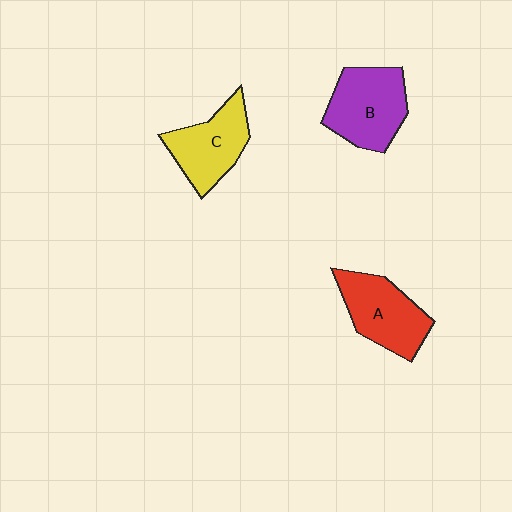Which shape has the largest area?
Shape B (purple).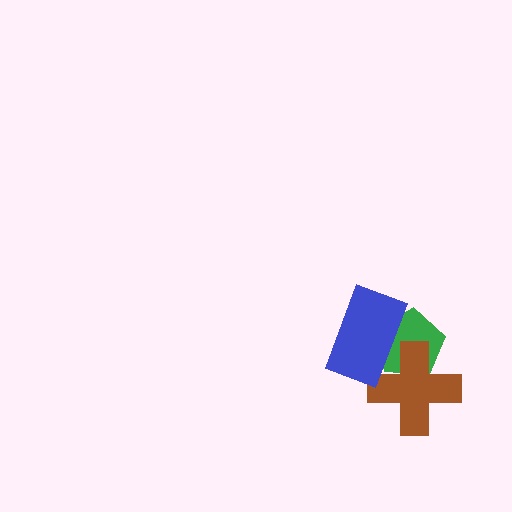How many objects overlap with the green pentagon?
2 objects overlap with the green pentagon.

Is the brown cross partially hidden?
Yes, it is partially covered by another shape.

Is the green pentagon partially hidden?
Yes, it is partially covered by another shape.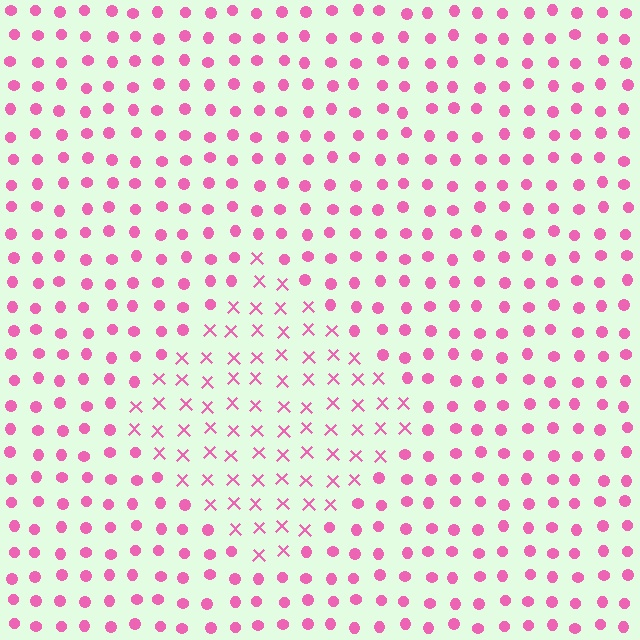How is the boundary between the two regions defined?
The boundary is defined by a change in element shape: X marks inside vs. circles outside. All elements share the same color and spacing.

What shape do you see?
I see a diamond.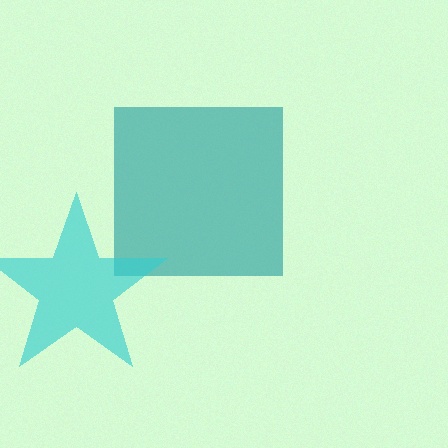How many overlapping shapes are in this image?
There are 2 overlapping shapes in the image.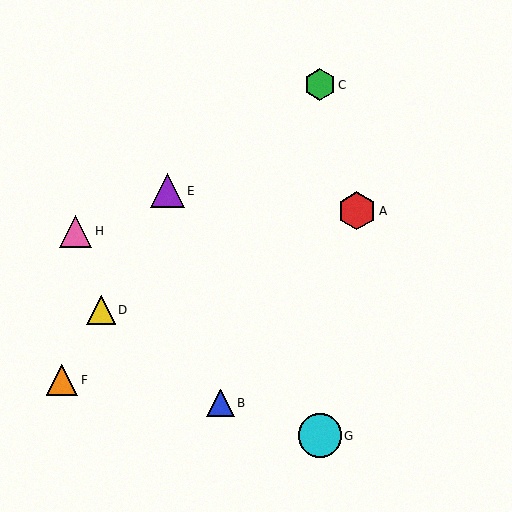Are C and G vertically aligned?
Yes, both are at x≈320.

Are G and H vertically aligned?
No, G is at x≈320 and H is at x≈76.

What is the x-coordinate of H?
Object H is at x≈76.